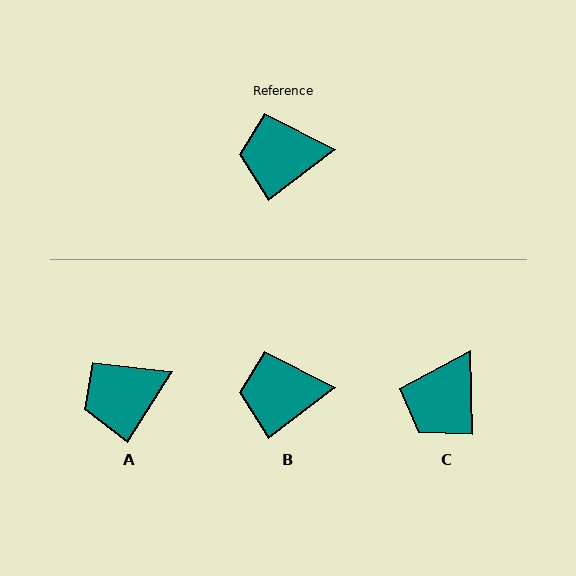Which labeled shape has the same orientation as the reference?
B.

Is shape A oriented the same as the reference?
No, it is off by about 21 degrees.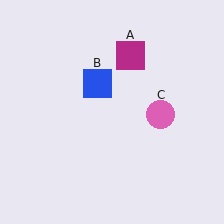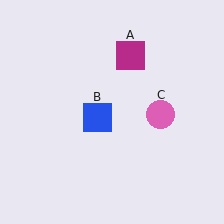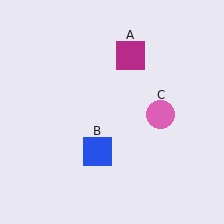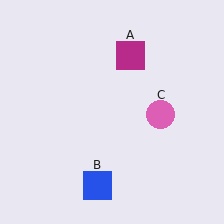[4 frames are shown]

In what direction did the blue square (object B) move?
The blue square (object B) moved down.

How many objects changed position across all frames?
1 object changed position: blue square (object B).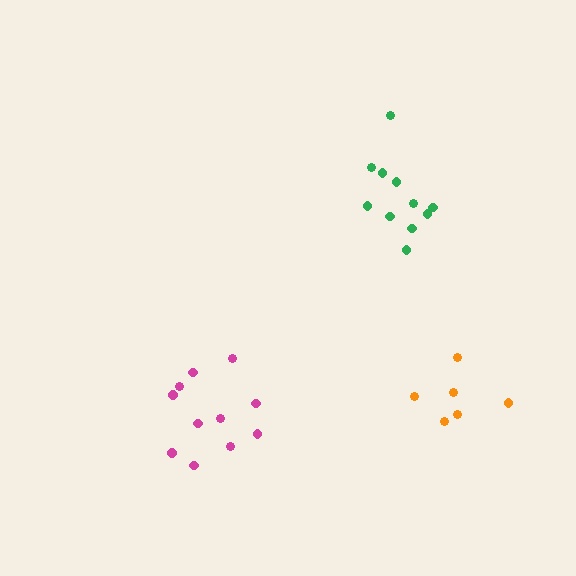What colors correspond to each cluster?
The clusters are colored: green, magenta, orange.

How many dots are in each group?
Group 1: 11 dots, Group 2: 11 dots, Group 3: 6 dots (28 total).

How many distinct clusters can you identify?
There are 3 distinct clusters.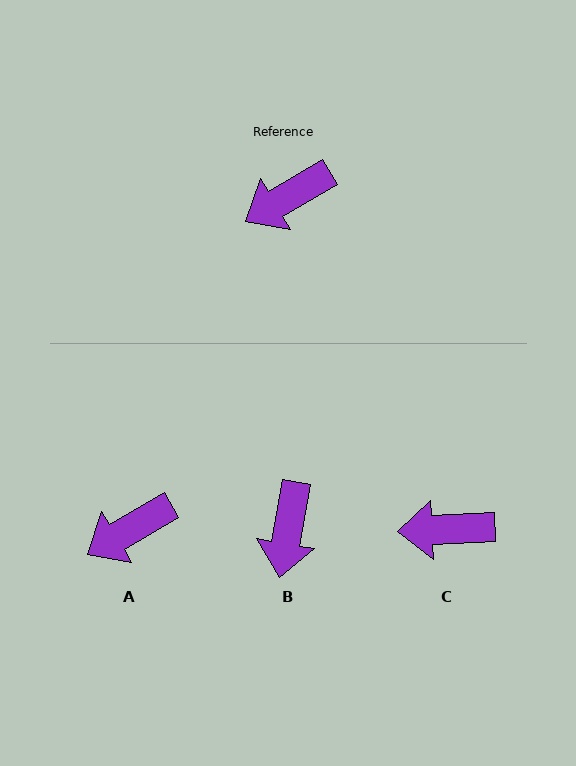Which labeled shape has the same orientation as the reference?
A.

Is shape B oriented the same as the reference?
No, it is off by about 50 degrees.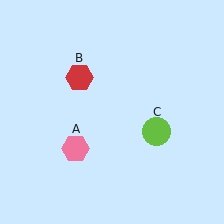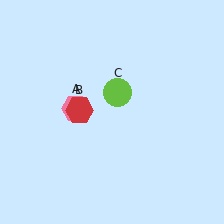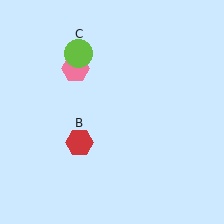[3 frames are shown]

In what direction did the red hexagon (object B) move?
The red hexagon (object B) moved down.